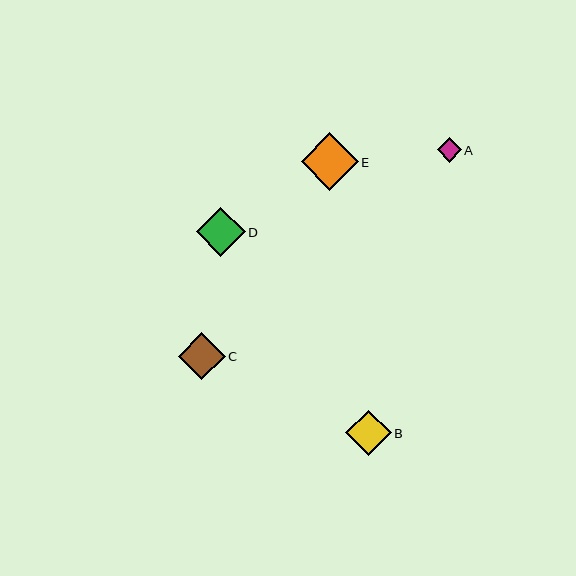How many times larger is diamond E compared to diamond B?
Diamond E is approximately 1.3 times the size of diamond B.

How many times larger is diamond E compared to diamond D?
Diamond E is approximately 1.2 times the size of diamond D.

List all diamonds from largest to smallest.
From largest to smallest: E, D, C, B, A.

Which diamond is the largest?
Diamond E is the largest with a size of approximately 57 pixels.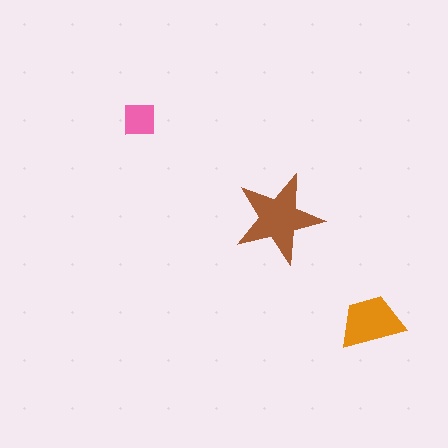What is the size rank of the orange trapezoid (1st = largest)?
2nd.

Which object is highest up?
The pink square is topmost.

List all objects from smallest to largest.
The pink square, the orange trapezoid, the brown star.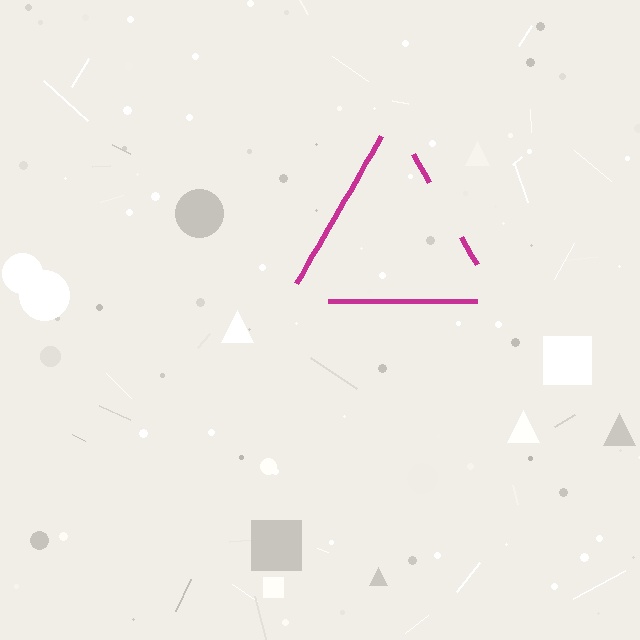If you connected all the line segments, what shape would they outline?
They would outline a triangle.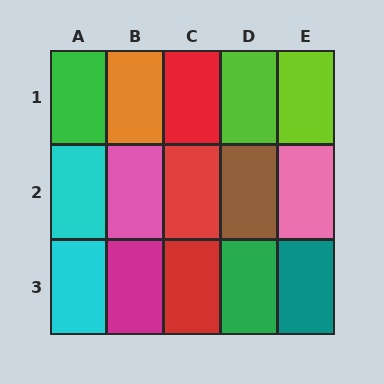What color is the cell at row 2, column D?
Brown.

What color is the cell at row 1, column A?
Green.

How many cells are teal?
1 cell is teal.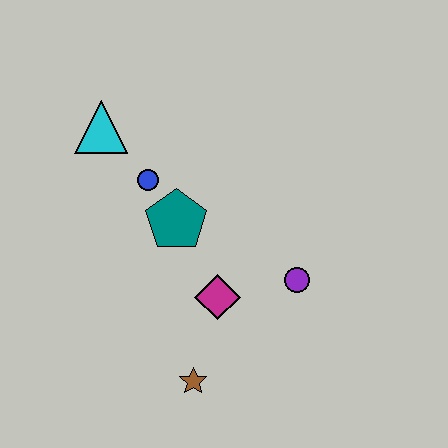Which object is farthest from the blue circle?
The brown star is farthest from the blue circle.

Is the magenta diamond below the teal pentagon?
Yes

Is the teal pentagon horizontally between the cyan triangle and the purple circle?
Yes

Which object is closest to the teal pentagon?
The blue circle is closest to the teal pentagon.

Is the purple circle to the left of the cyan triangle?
No